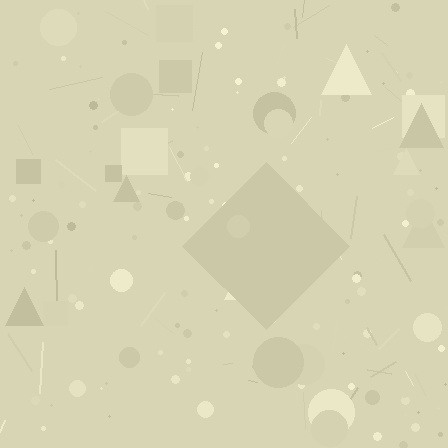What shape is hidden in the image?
A diamond is hidden in the image.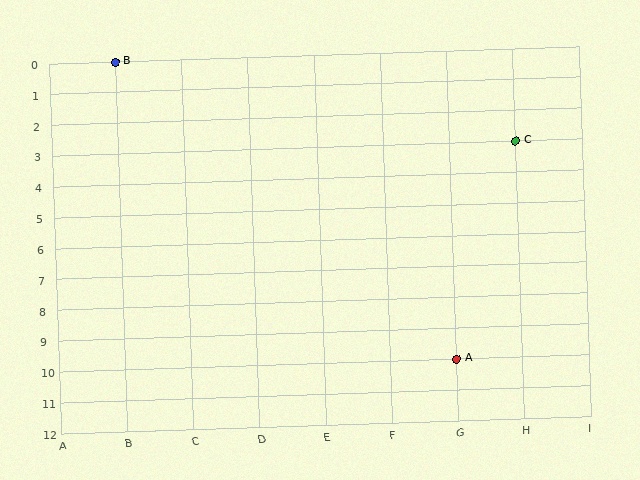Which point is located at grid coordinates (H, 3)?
Point C is at (H, 3).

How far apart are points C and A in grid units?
Points C and A are 1 column and 7 rows apart (about 7.1 grid units diagonally).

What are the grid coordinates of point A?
Point A is at grid coordinates (G, 10).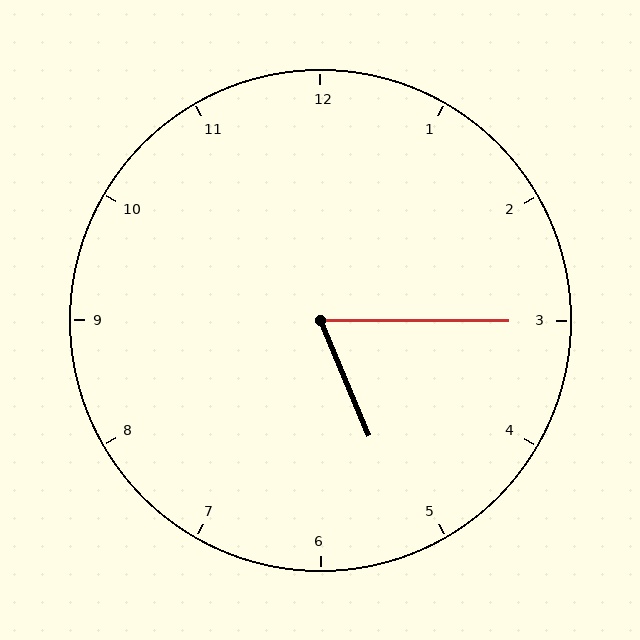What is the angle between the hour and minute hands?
Approximately 68 degrees.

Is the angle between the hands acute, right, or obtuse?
It is acute.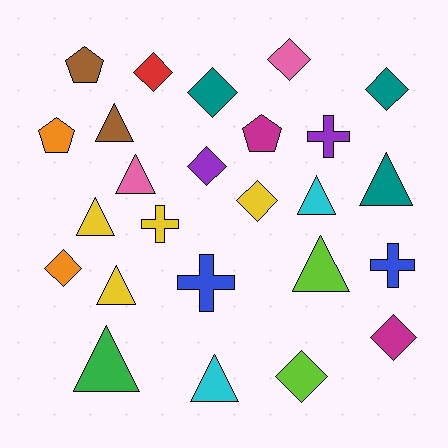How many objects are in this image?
There are 25 objects.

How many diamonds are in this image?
There are 9 diamonds.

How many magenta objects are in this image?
There are 2 magenta objects.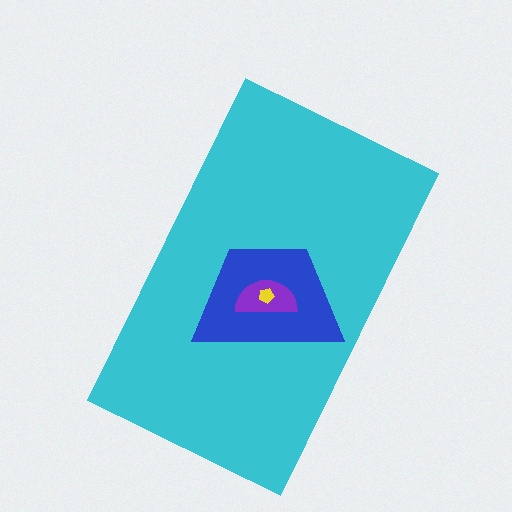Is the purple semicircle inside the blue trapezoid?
Yes.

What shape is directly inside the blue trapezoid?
The purple semicircle.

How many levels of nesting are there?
4.